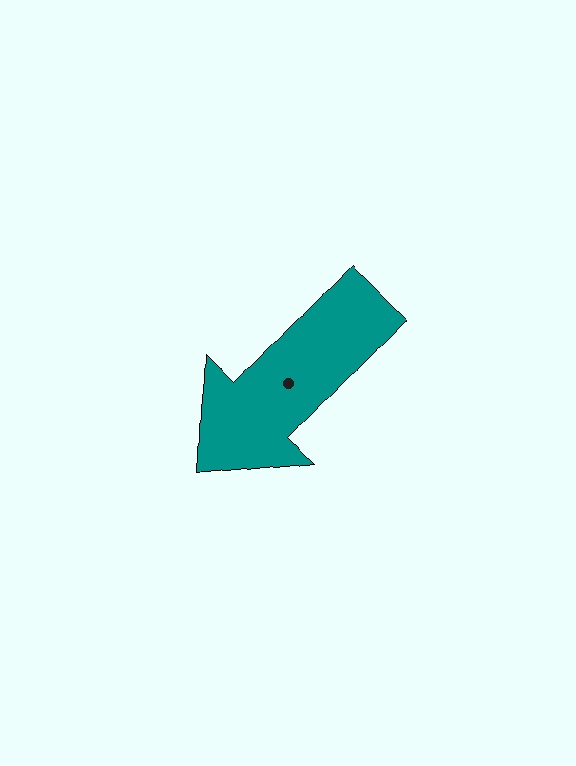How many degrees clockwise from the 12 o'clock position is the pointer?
Approximately 224 degrees.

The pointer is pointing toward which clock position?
Roughly 7 o'clock.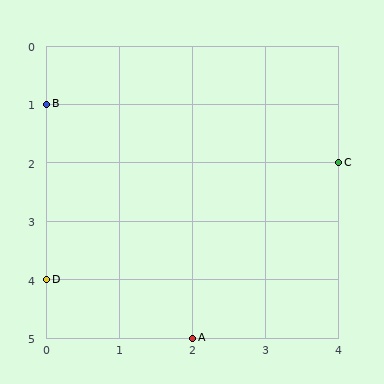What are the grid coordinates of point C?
Point C is at grid coordinates (4, 2).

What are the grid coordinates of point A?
Point A is at grid coordinates (2, 5).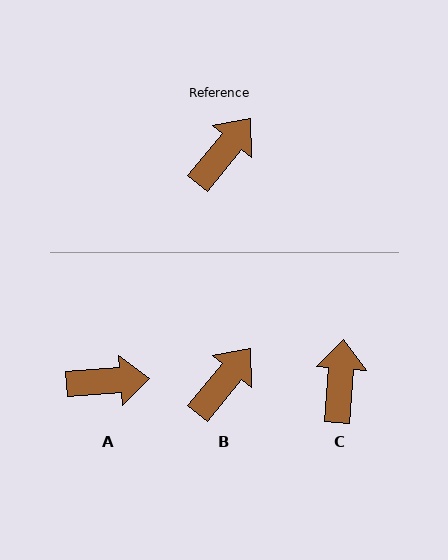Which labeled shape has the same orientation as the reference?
B.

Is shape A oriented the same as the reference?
No, it is off by about 46 degrees.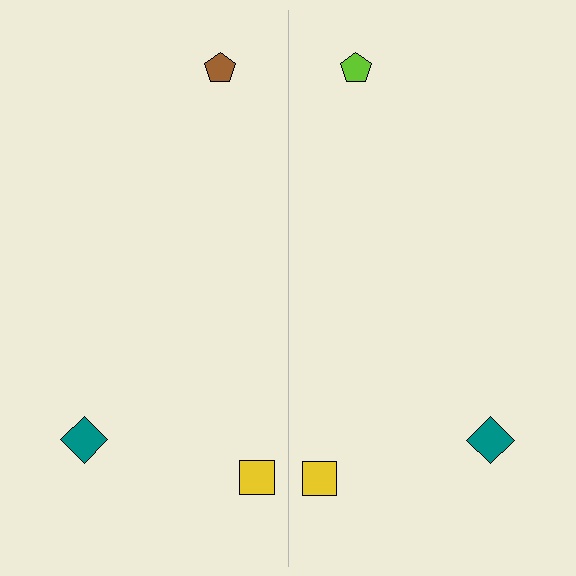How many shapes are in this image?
There are 6 shapes in this image.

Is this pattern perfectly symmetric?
No, the pattern is not perfectly symmetric. The lime pentagon on the right side breaks the symmetry — its mirror counterpart is brown.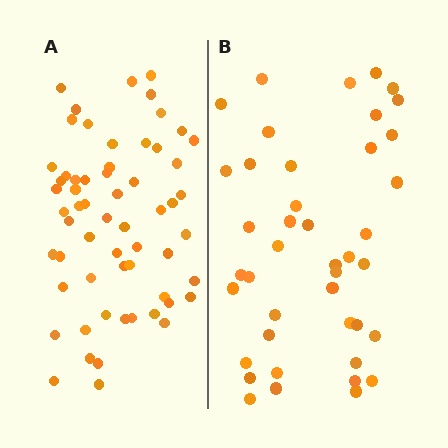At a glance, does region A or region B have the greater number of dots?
Region A (the left region) has more dots.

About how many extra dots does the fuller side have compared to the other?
Region A has approximately 20 more dots than region B.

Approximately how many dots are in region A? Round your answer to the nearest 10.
About 60 dots.